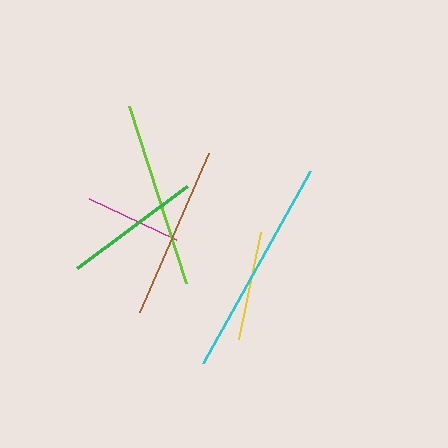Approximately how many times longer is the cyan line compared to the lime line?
The cyan line is approximately 1.2 times the length of the lime line.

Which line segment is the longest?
The cyan line is the longest at approximately 220 pixels.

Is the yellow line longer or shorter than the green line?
The green line is longer than the yellow line.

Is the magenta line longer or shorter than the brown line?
The brown line is longer than the magenta line.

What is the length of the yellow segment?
The yellow segment is approximately 110 pixels long.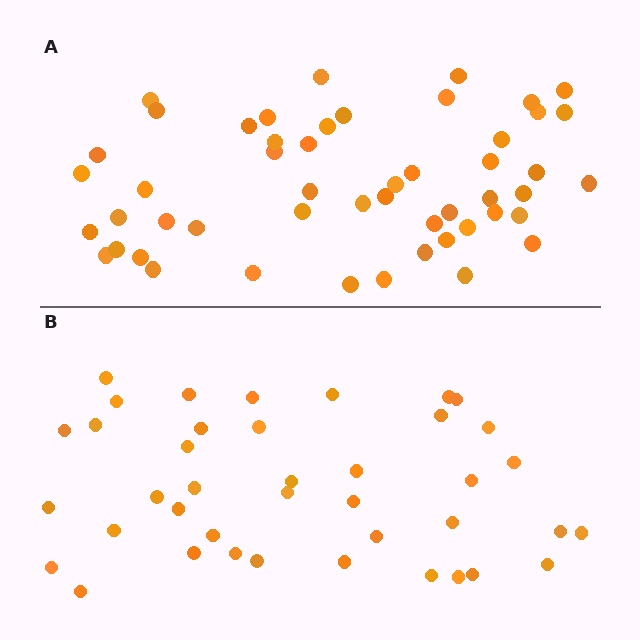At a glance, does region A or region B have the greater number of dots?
Region A (the top region) has more dots.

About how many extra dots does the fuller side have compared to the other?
Region A has roughly 12 or so more dots than region B.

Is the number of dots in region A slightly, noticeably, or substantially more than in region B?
Region A has noticeably more, but not dramatically so. The ratio is roughly 1.3 to 1.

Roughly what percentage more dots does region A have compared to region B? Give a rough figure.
About 30% more.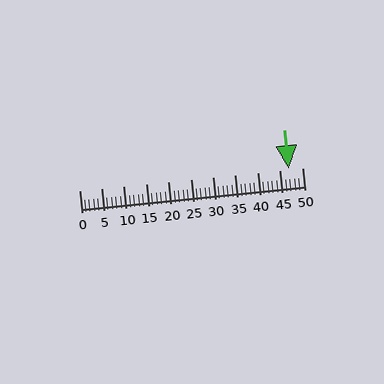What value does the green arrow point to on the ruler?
The green arrow points to approximately 47.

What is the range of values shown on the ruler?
The ruler shows values from 0 to 50.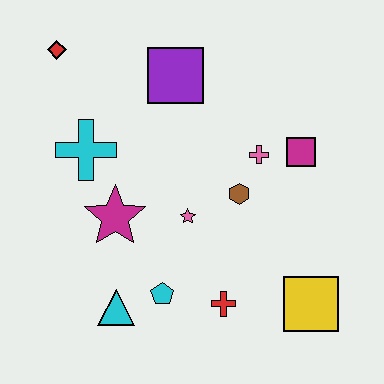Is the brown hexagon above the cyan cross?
No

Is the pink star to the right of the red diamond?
Yes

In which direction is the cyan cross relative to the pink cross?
The cyan cross is to the left of the pink cross.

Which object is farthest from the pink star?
The red diamond is farthest from the pink star.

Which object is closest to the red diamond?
The cyan cross is closest to the red diamond.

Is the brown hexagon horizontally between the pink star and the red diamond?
No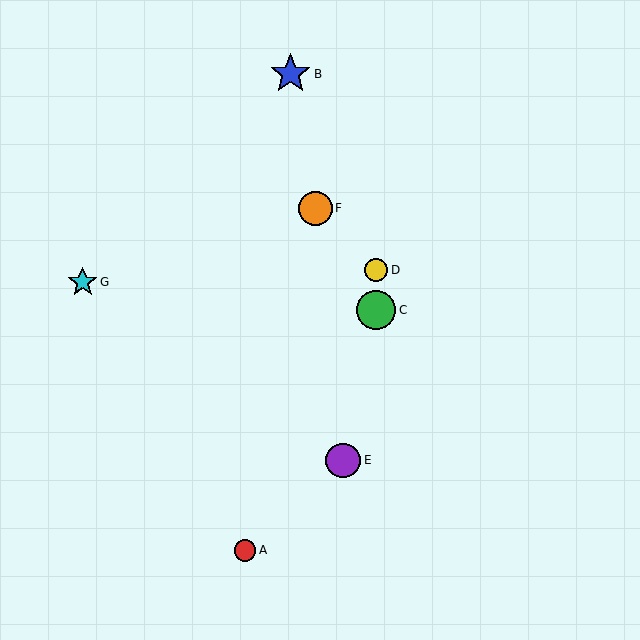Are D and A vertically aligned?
No, D is at x≈376 and A is at x≈245.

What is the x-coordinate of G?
Object G is at x≈83.